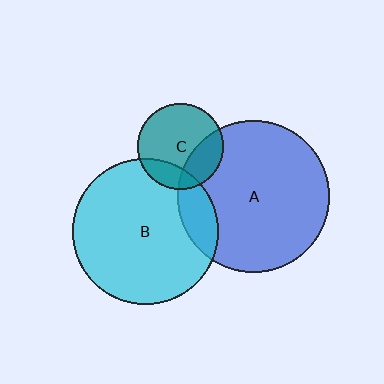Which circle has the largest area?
Circle A (blue).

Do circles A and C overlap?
Yes.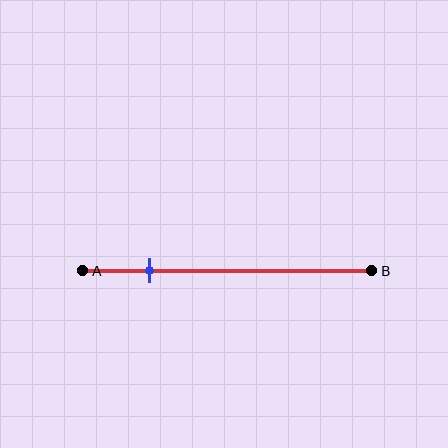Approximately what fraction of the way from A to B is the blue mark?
The blue mark is approximately 25% of the way from A to B.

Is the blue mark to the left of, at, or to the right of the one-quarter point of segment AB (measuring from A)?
The blue mark is approximately at the one-quarter point of segment AB.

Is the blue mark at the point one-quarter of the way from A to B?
Yes, the mark is approximately at the one-quarter point.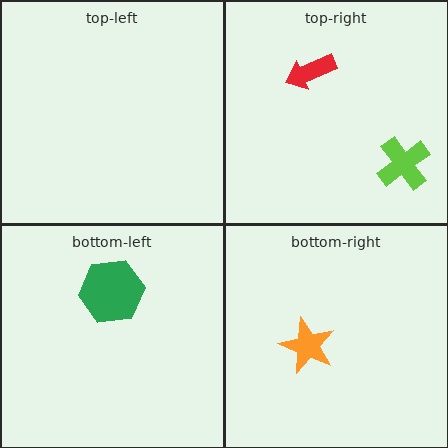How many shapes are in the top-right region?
2.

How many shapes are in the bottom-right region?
1.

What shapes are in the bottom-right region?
The orange star.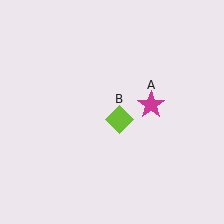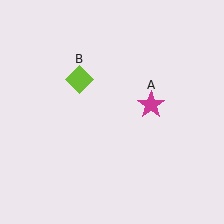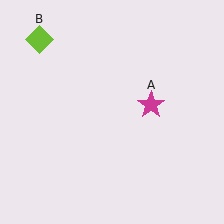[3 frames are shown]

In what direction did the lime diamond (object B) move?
The lime diamond (object B) moved up and to the left.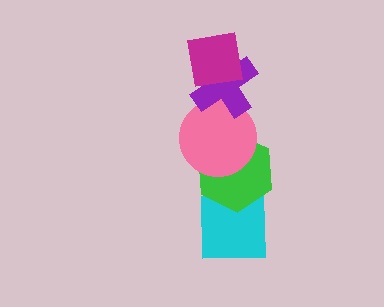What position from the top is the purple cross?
The purple cross is 2nd from the top.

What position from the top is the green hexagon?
The green hexagon is 4th from the top.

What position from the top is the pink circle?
The pink circle is 3rd from the top.